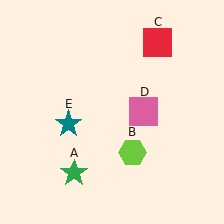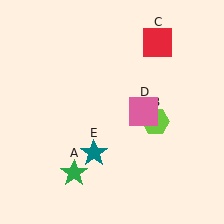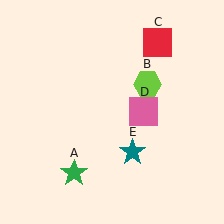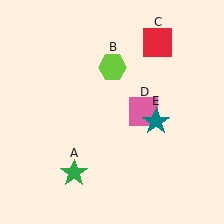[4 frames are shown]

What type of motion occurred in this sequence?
The lime hexagon (object B), teal star (object E) rotated counterclockwise around the center of the scene.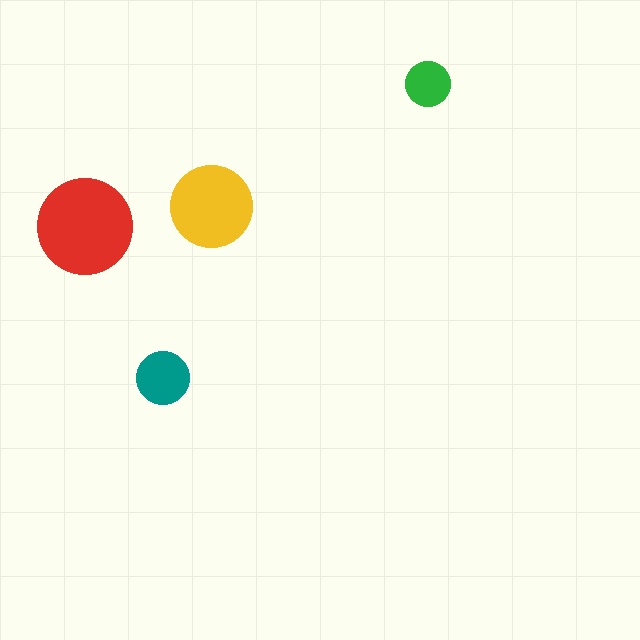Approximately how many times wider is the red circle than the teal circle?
About 2 times wider.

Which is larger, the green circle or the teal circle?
The teal one.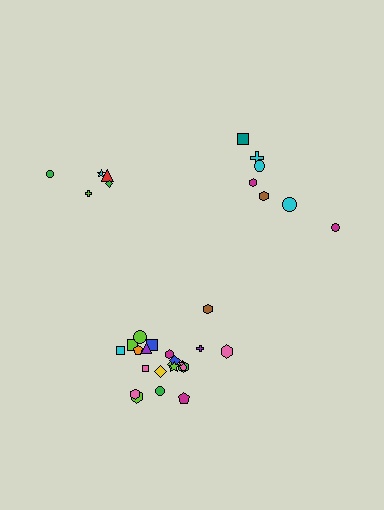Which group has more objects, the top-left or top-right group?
The top-right group.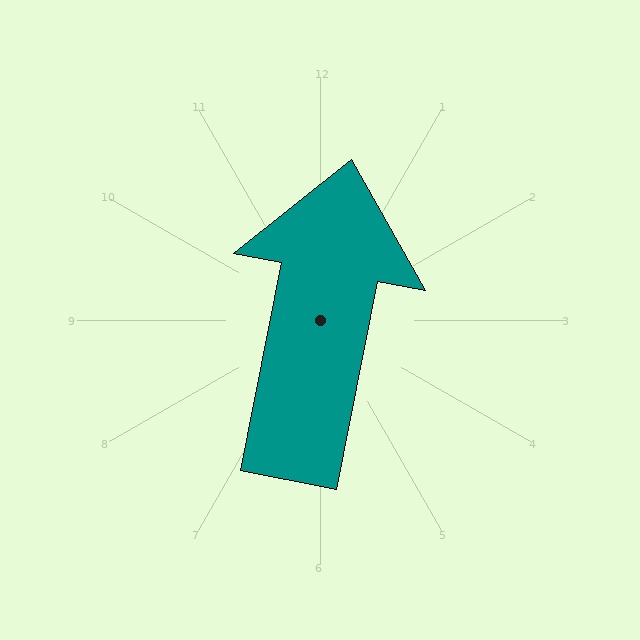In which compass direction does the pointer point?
North.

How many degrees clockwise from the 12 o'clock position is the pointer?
Approximately 11 degrees.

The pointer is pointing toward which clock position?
Roughly 12 o'clock.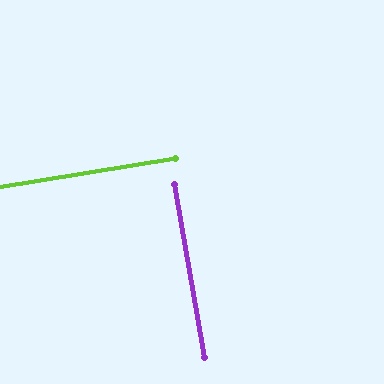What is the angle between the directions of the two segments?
Approximately 89 degrees.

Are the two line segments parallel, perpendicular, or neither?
Perpendicular — they meet at approximately 89°.